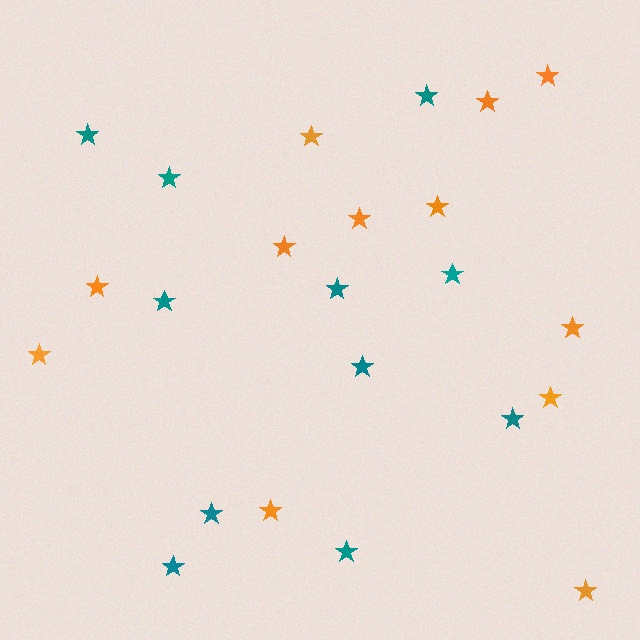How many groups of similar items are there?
There are 2 groups: one group of teal stars (11) and one group of orange stars (12).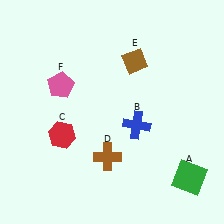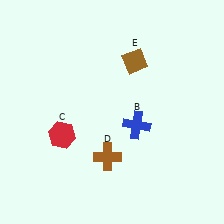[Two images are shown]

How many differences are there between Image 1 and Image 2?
There are 2 differences between the two images.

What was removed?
The pink pentagon (F), the green square (A) were removed in Image 2.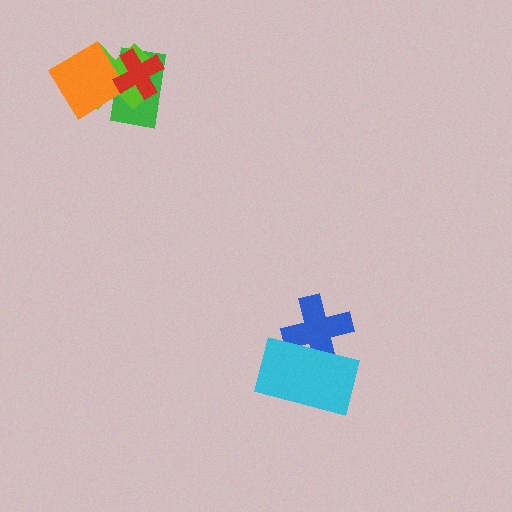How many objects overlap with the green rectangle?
3 objects overlap with the green rectangle.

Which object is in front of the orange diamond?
The red cross is in front of the orange diamond.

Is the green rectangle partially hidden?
Yes, it is partially covered by another shape.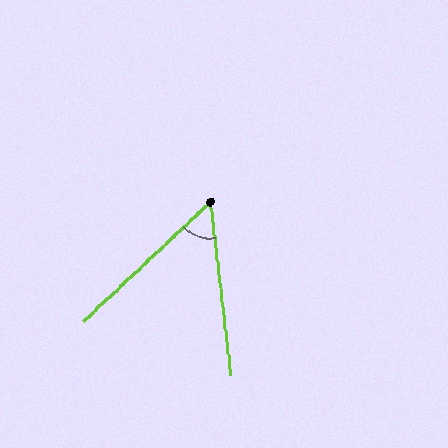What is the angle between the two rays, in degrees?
Approximately 54 degrees.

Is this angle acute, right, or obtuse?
It is acute.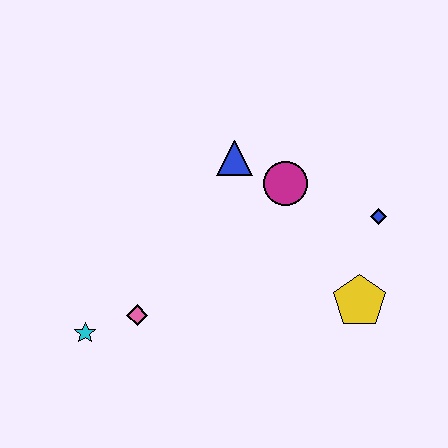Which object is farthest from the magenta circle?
The cyan star is farthest from the magenta circle.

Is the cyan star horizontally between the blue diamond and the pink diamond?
No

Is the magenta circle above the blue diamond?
Yes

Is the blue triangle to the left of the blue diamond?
Yes